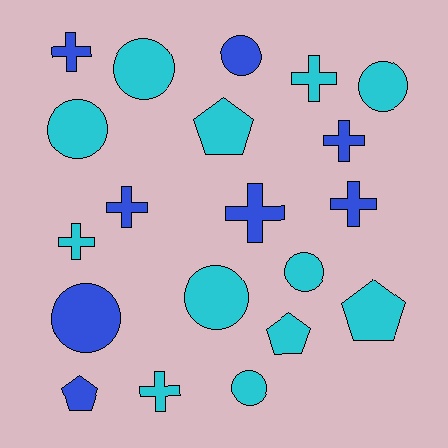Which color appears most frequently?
Cyan, with 12 objects.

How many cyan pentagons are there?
There are 3 cyan pentagons.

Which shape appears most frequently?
Cross, with 8 objects.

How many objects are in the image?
There are 20 objects.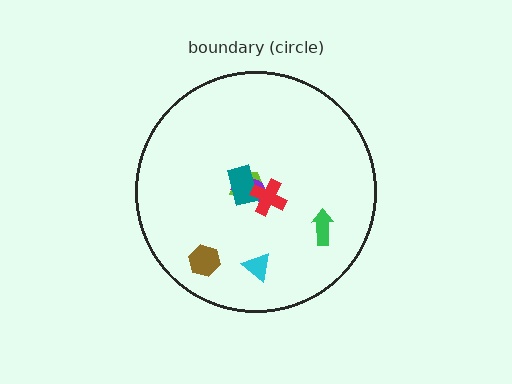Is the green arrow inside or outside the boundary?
Inside.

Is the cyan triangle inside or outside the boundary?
Inside.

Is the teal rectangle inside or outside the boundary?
Inside.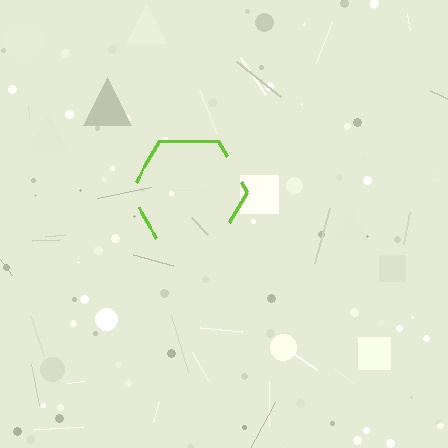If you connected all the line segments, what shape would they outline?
They would outline a hexagon.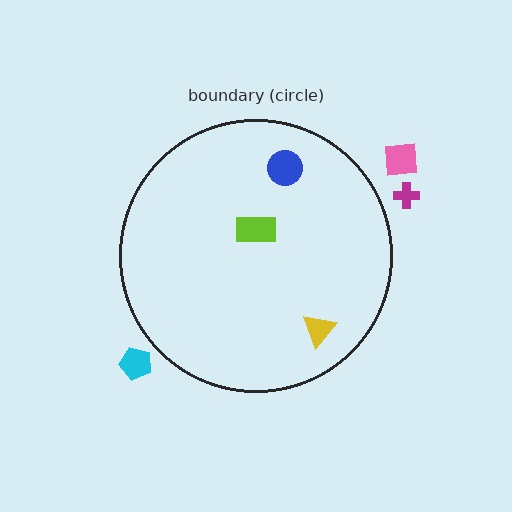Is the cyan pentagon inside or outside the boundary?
Outside.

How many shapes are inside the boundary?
3 inside, 3 outside.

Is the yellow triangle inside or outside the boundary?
Inside.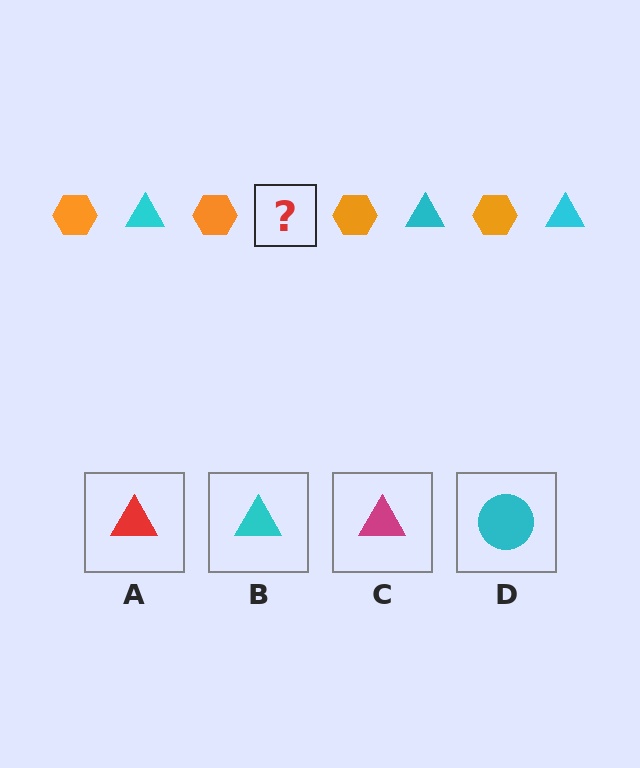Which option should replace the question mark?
Option B.